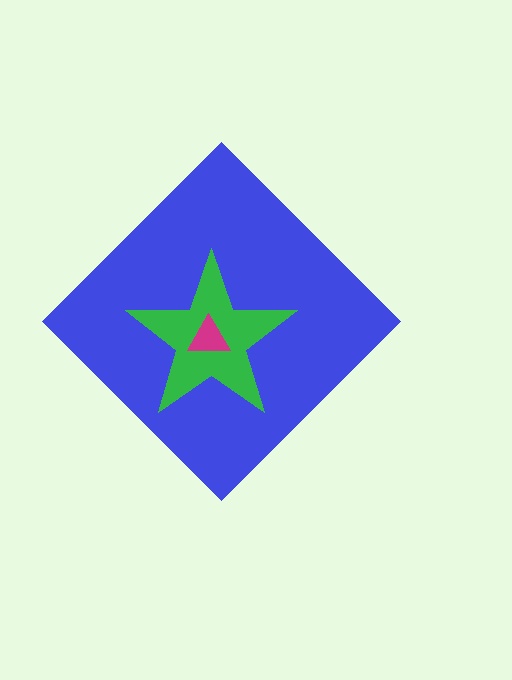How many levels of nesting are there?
3.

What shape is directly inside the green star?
The magenta triangle.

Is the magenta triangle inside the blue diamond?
Yes.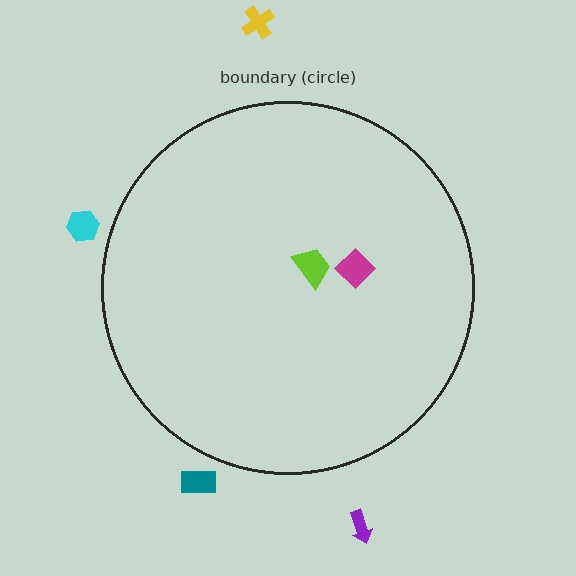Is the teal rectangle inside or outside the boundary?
Outside.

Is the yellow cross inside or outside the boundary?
Outside.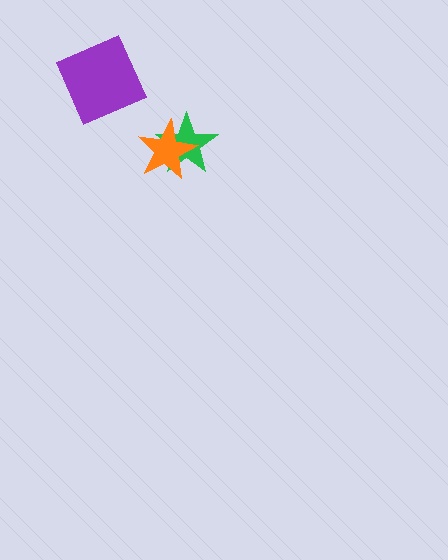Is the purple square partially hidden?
No, no other shape covers it.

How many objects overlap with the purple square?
0 objects overlap with the purple square.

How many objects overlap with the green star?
1 object overlaps with the green star.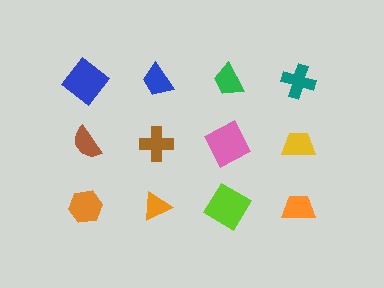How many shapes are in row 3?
4 shapes.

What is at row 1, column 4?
A teal cross.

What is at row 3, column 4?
An orange trapezoid.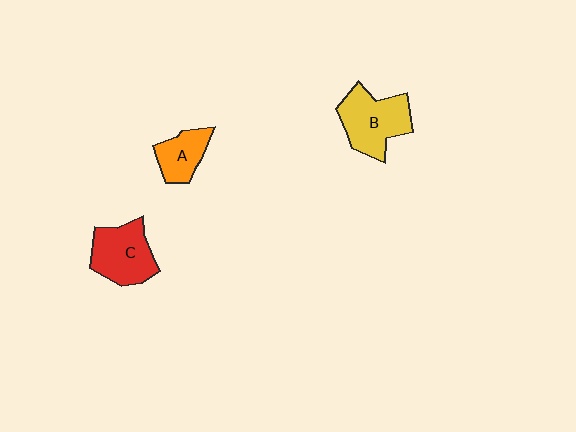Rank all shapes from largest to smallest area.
From largest to smallest: B (yellow), C (red), A (orange).